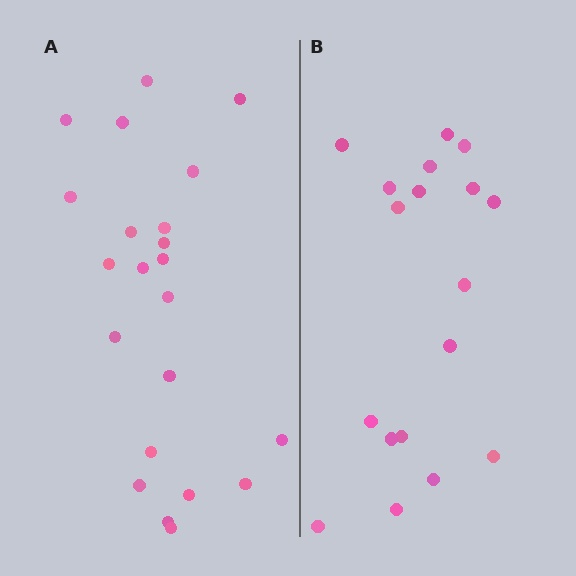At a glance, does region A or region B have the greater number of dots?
Region A (the left region) has more dots.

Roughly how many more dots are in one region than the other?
Region A has about 4 more dots than region B.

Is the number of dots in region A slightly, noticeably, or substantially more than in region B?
Region A has only slightly more — the two regions are fairly close. The ratio is roughly 1.2 to 1.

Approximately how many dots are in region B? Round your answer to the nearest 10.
About 20 dots. (The exact count is 18, which rounds to 20.)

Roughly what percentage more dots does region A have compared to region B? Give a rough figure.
About 20% more.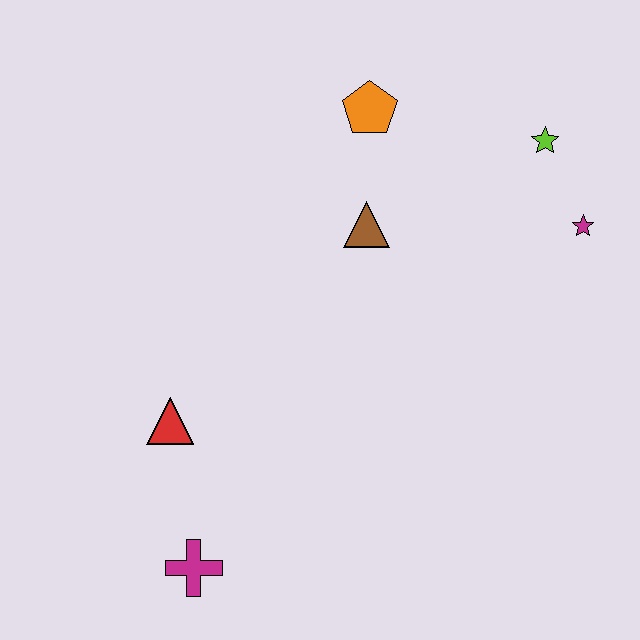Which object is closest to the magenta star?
The lime star is closest to the magenta star.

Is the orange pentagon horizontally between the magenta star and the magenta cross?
Yes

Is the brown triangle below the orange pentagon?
Yes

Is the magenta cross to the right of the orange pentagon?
No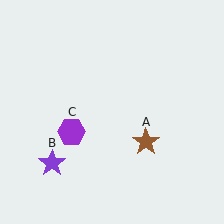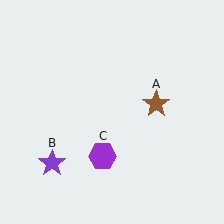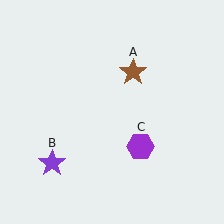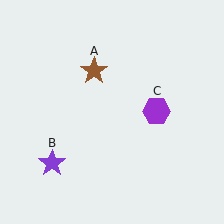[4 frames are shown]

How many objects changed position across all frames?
2 objects changed position: brown star (object A), purple hexagon (object C).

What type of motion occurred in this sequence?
The brown star (object A), purple hexagon (object C) rotated counterclockwise around the center of the scene.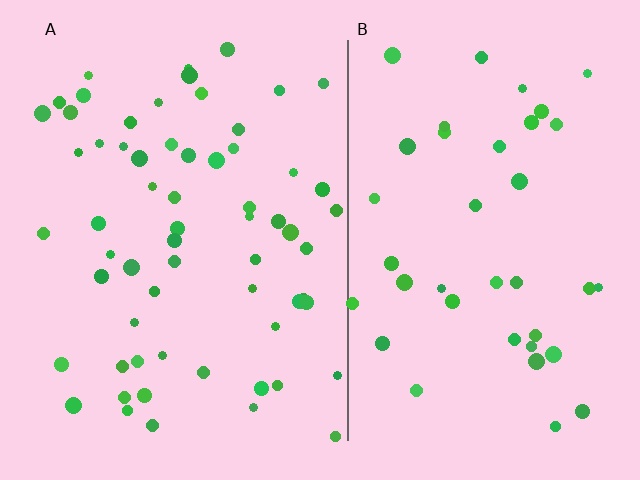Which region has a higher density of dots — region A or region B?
A (the left).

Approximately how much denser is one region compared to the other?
Approximately 1.6× — region A over region B.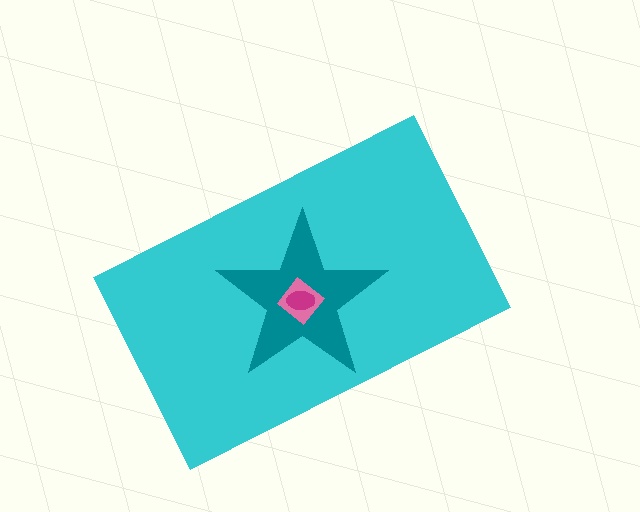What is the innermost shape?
The magenta ellipse.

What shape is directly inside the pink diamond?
The magenta ellipse.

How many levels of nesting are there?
4.